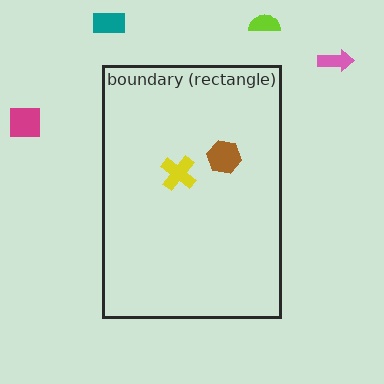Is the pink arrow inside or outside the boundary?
Outside.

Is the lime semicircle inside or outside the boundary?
Outside.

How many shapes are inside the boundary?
2 inside, 4 outside.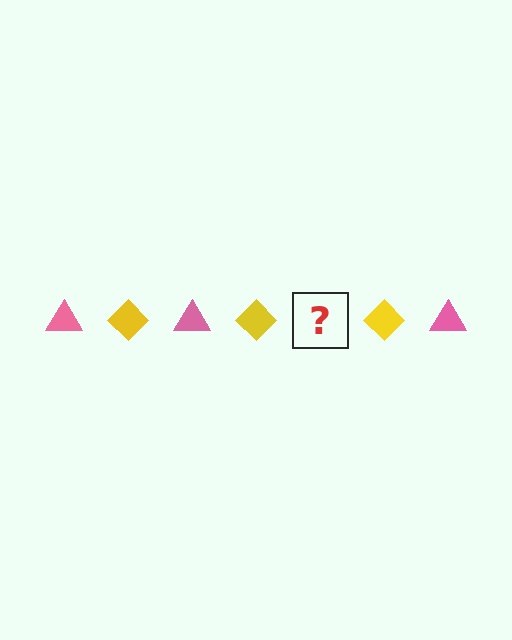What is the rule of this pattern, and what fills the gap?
The rule is that the pattern alternates between pink triangle and yellow diamond. The gap should be filled with a pink triangle.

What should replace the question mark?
The question mark should be replaced with a pink triangle.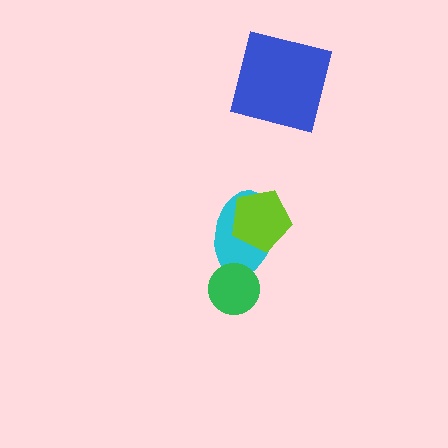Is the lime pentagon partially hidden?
No, no other shape covers it.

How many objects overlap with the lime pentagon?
1 object overlaps with the lime pentagon.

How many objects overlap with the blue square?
0 objects overlap with the blue square.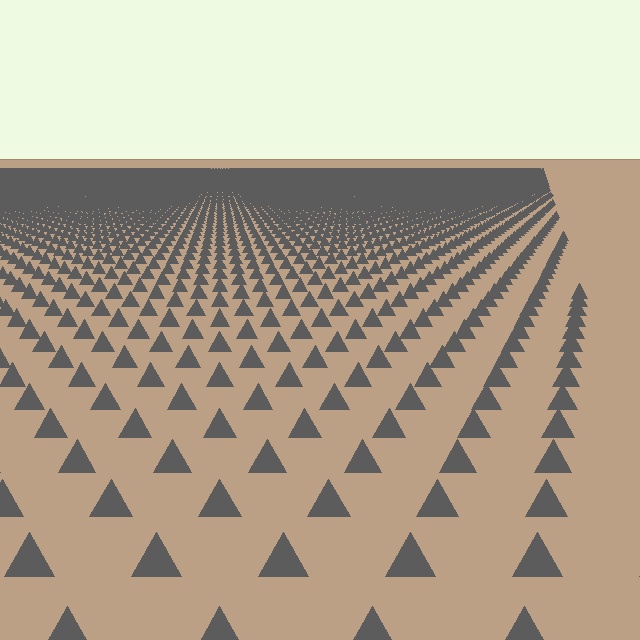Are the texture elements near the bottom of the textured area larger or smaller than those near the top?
Larger. Near the bottom, elements are closer to the viewer and appear at a bigger on-screen size.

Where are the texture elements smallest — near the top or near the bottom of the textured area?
Near the top.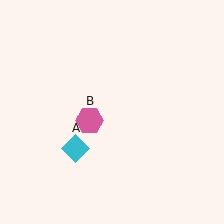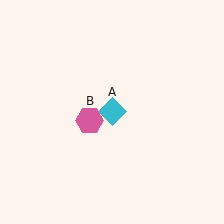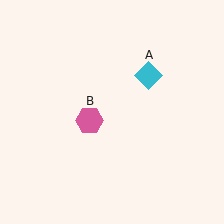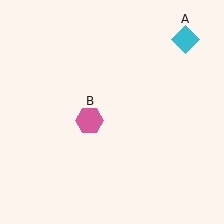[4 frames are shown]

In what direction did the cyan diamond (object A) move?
The cyan diamond (object A) moved up and to the right.